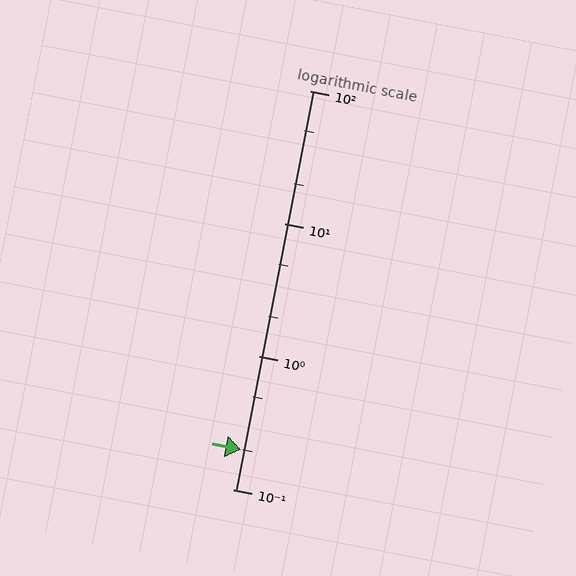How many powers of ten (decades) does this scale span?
The scale spans 3 decades, from 0.1 to 100.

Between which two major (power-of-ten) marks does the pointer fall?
The pointer is between 0.1 and 1.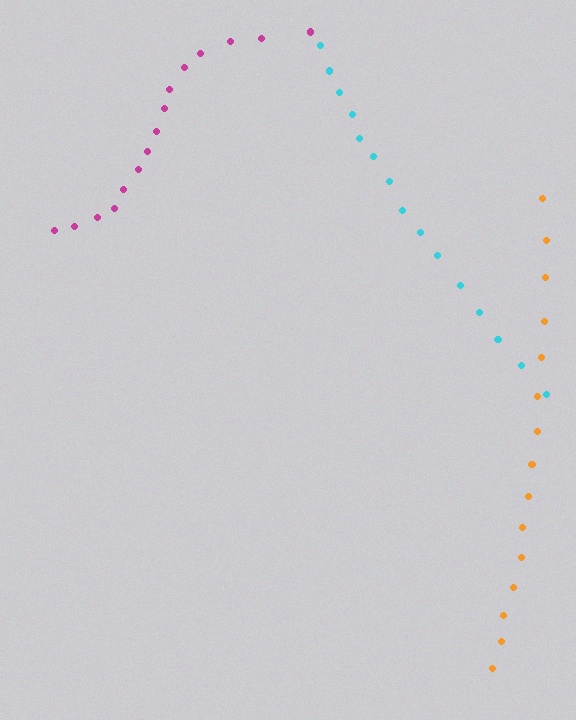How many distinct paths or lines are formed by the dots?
There are 3 distinct paths.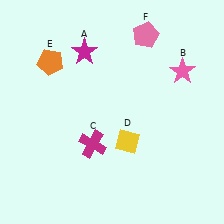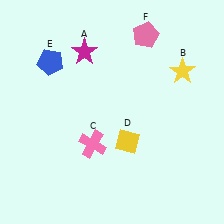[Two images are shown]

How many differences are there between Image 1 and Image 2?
There are 3 differences between the two images.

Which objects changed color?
B changed from pink to yellow. C changed from magenta to pink. E changed from orange to blue.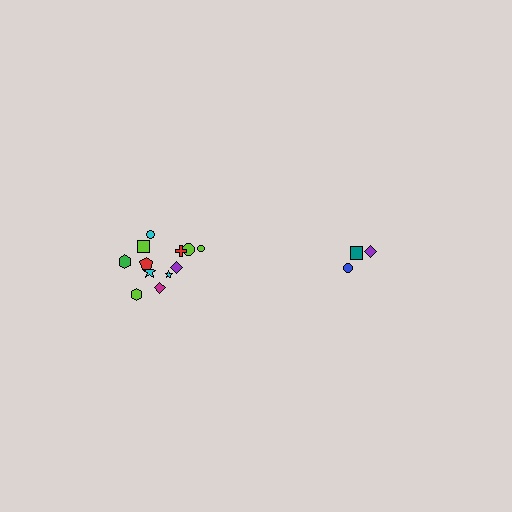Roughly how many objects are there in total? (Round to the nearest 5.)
Roughly 15 objects in total.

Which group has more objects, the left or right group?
The left group.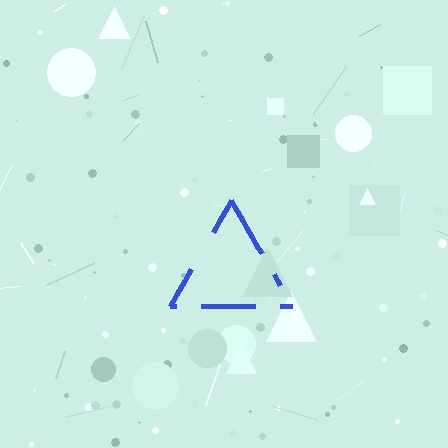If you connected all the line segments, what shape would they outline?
They would outline a triangle.